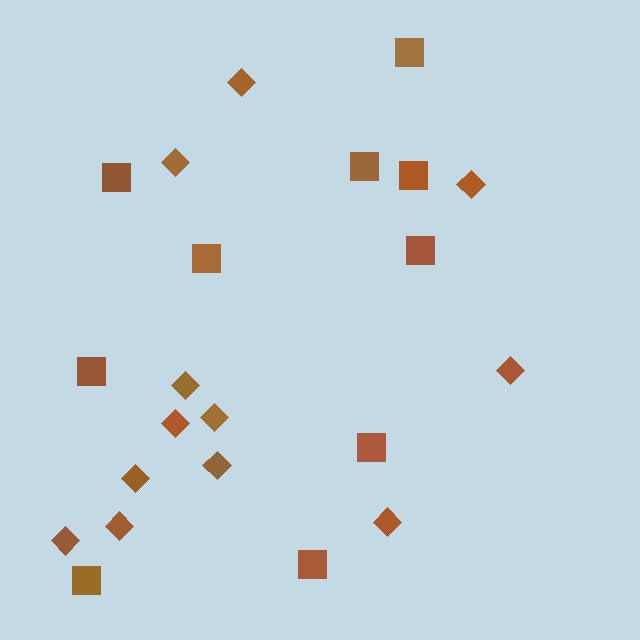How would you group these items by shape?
There are 2 groups: one group of diamonds (12) and one group of squares (10).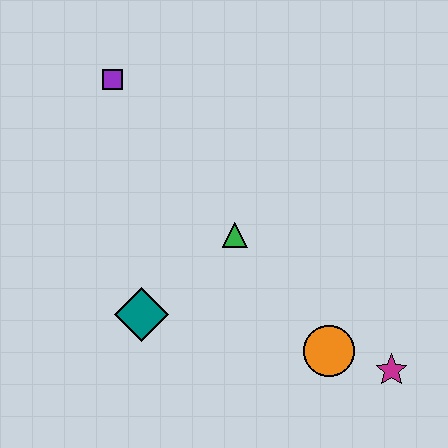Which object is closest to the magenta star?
The orange circle is closest to the magenta star.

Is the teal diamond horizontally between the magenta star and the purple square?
Yes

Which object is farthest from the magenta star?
The purple square is farthest from the magenta star.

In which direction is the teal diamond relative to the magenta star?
The teal diamond is to the left of the magenta star.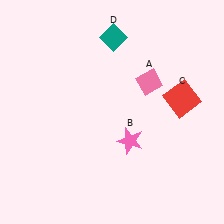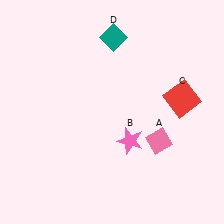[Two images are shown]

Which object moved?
The pink diamond (A) moved down.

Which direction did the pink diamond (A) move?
The pink diamond (A) moved down.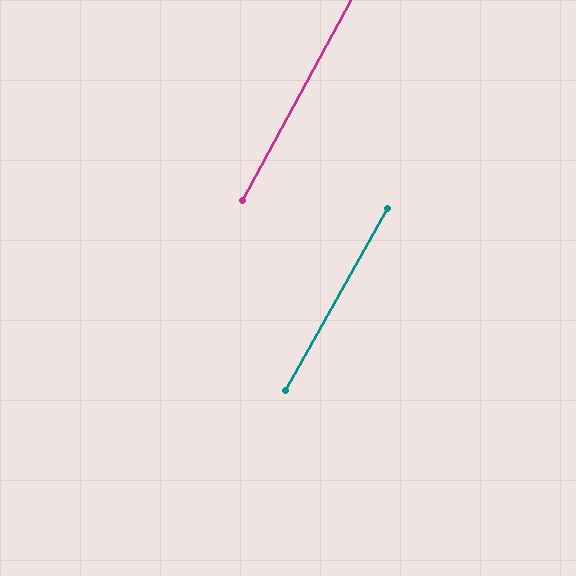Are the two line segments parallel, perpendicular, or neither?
Parallel — their directions differ by only 0.8°.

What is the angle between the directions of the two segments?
Approximately 1 degree.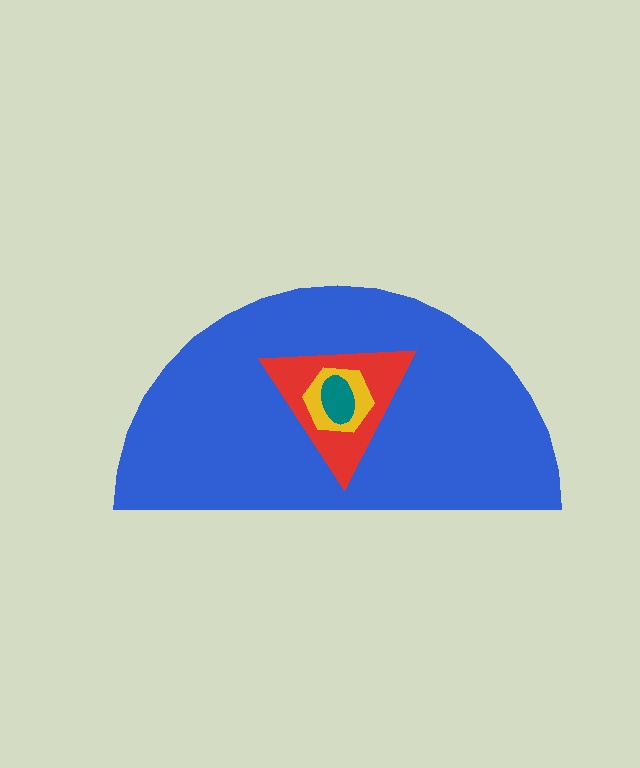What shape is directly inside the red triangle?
The yellow hexagon.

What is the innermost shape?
The teal ellipse.